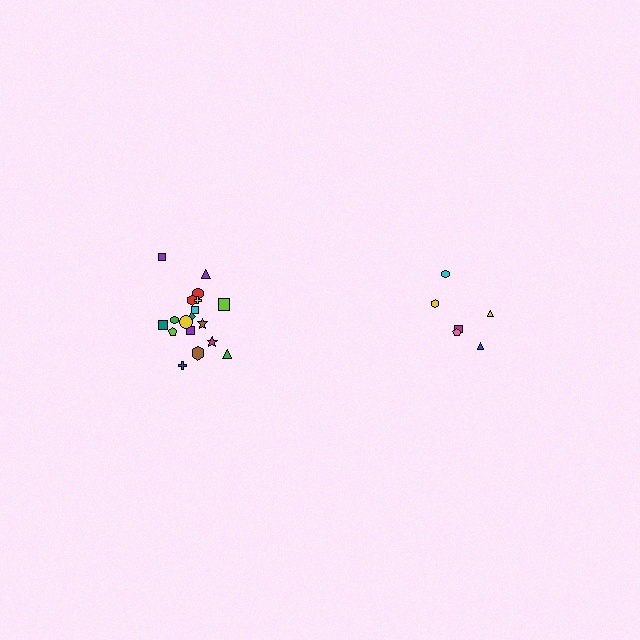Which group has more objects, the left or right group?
The left group.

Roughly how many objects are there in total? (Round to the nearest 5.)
Roughly 25 objects in total.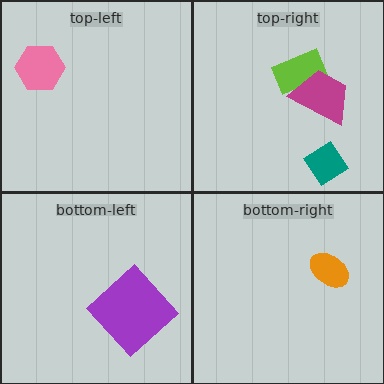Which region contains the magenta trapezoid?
The top-right region.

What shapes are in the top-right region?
The lime rectangle, the teal diamond, the magenta trapezoid.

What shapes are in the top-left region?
The pink hexagon.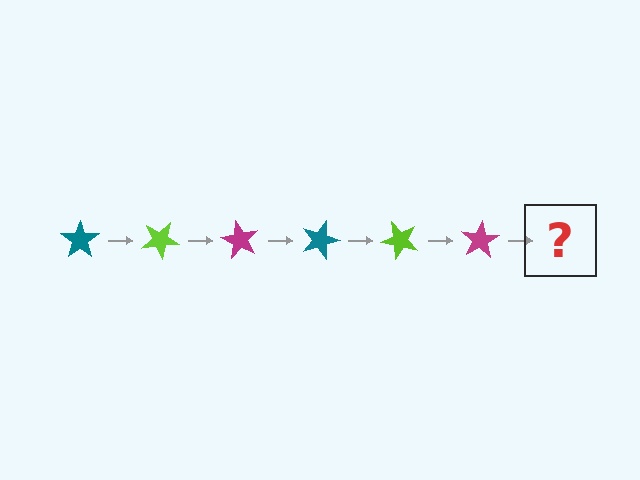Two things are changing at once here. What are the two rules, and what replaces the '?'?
The two rules are that it rotates 30 degrees each step and the color cycles through teal, lime, and magenta. The '?' should be a teal star, rotated 180 degrees from the start.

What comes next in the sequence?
The next element should be a teal star, rotated 180 degrees from the start.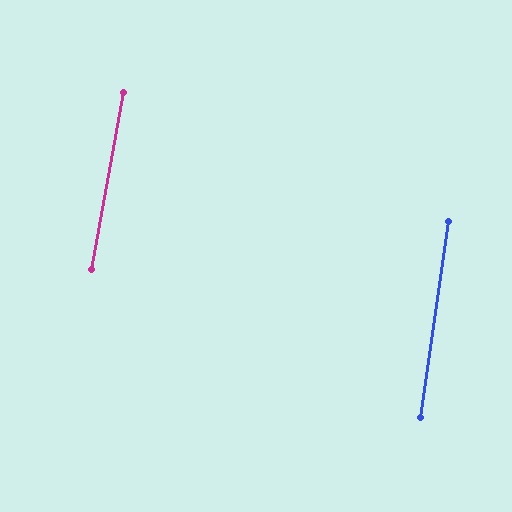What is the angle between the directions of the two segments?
Approximately 2 degrees.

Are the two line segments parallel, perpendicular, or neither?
Parallel — their directions differ by only 1.9°.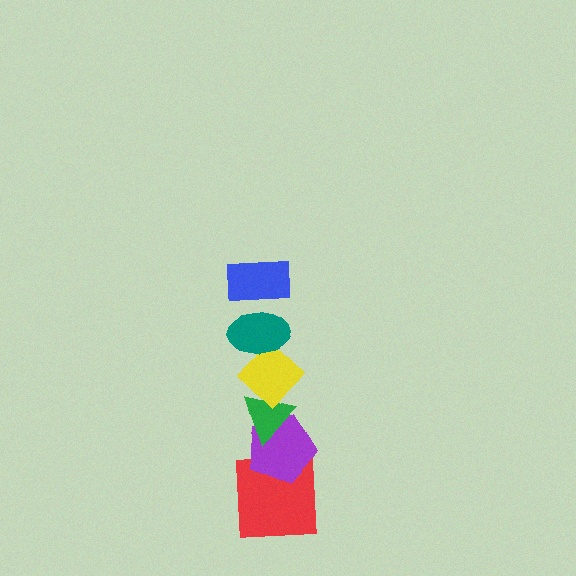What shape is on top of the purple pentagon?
The green triangle is on top of the purple pentagon.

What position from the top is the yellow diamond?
The yellow diamond is 3rd from the top.